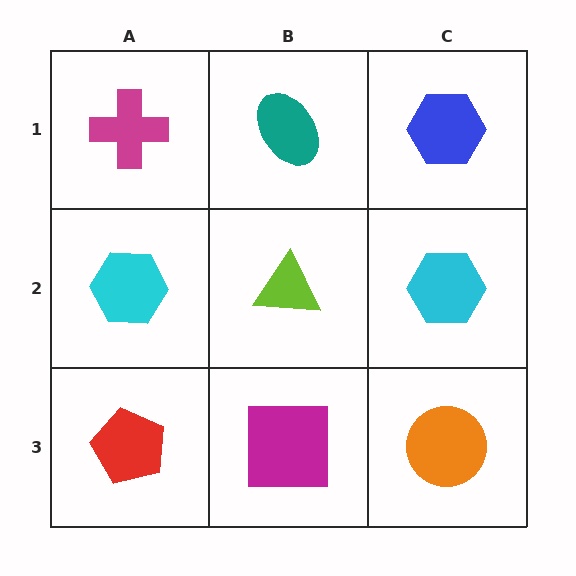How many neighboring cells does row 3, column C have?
2.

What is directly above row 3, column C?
A cyan hexagon.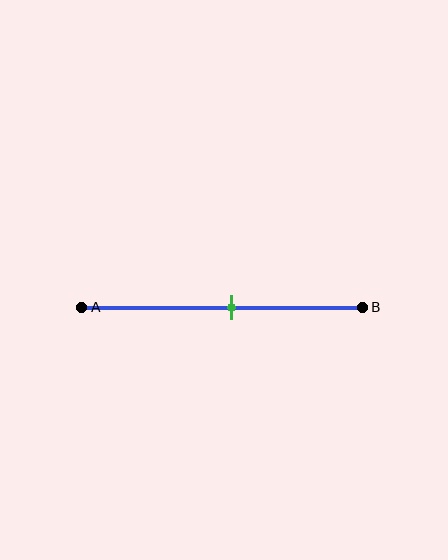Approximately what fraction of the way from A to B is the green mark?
The green mark is approximately 55% of the way from A to B.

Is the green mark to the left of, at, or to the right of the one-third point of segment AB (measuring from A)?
The green mark is to the right of the one-third point of segment AB.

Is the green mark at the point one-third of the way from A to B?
No, the mark is at about 55% from A, not at the 33% one-third point.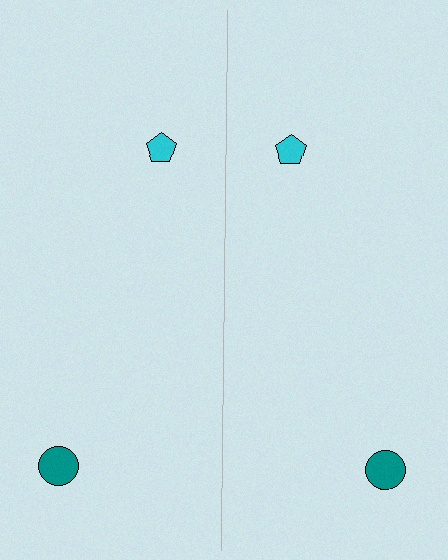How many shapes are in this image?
There are 4 shapes in this image.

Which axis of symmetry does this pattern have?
The pattern has a vertical axis of symmetry running through the center of the image.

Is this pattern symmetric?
Yes, this pattern has bilateral (reflection) symmetry.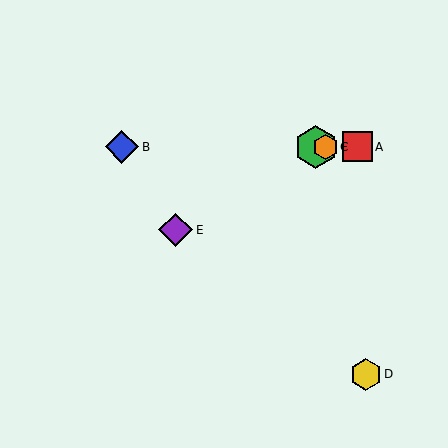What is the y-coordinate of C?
Object C is at y≈147.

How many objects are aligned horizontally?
4 objects (A, B, C, F) are aligned horizontally.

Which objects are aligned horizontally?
Objects A, B, C, F are aligned horizontally.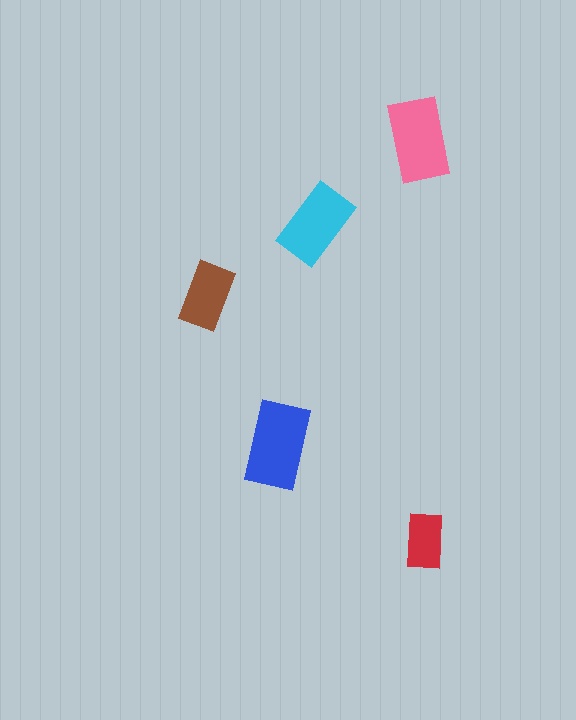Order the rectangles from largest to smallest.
the blue one, the pink one, the cyan one, the brown one, the red one.